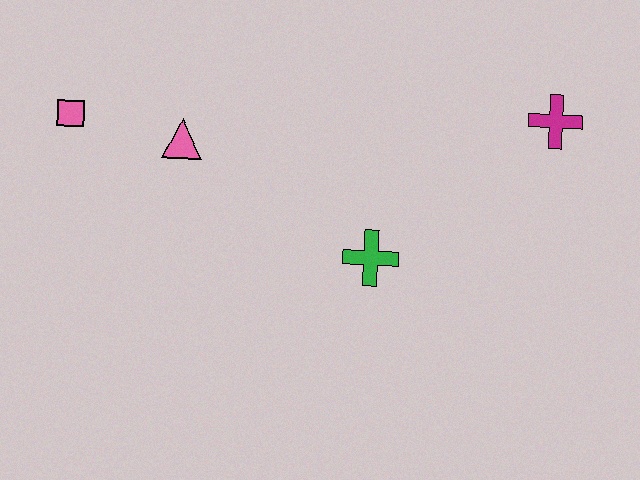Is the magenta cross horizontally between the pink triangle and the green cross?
No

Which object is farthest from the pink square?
The magenta cross is farthest from the pink square.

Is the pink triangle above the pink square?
No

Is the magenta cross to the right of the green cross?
Yes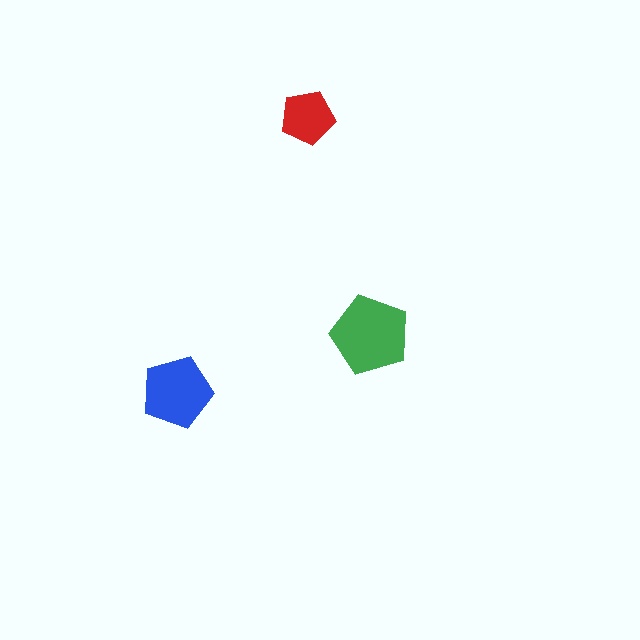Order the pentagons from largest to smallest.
the green one, the blue one, the red one.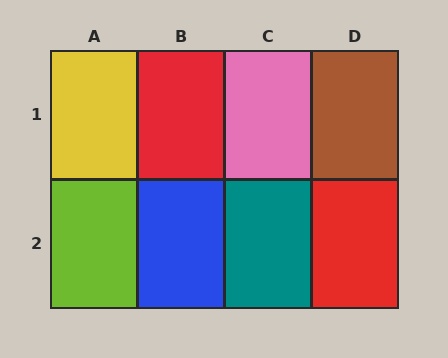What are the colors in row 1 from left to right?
Yellow, red, pink, brown.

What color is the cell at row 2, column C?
Teal.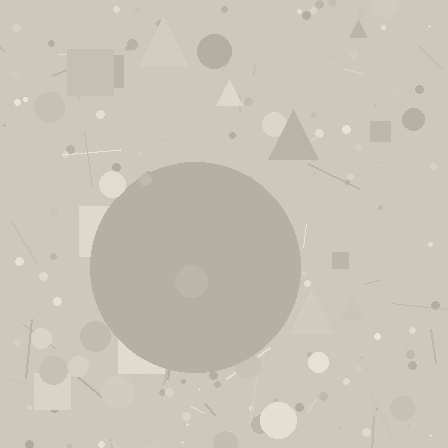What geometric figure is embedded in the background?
A circle is embedded in the background.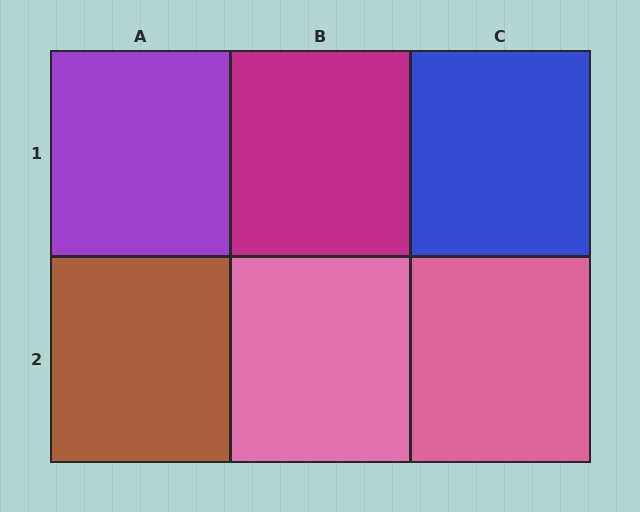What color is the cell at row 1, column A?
Purple.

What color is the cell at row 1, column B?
Magenta.